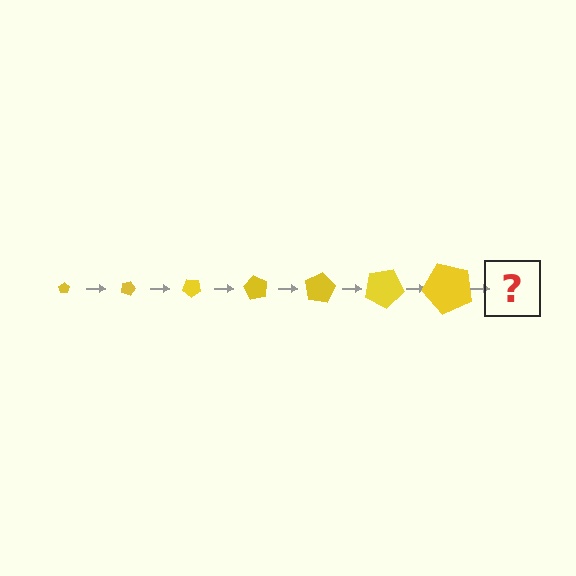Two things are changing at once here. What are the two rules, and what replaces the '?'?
The two rules are that the pentagon grows larger each step and it rotates 20 degrees each step. The '?' should be a pentagon, larger than the previous one and rotated 140 degrees from the start.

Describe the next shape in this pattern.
It should be a pentagon, larger than the previous one and rotated 140 degrees from the start.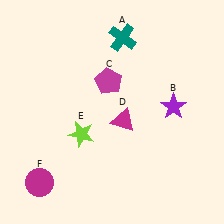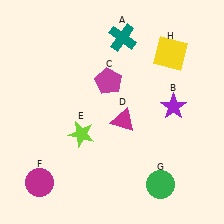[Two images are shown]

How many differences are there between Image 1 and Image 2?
There are 2 differences between the two images.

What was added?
A green circle (G), a yellow square (H) were added in Image 2.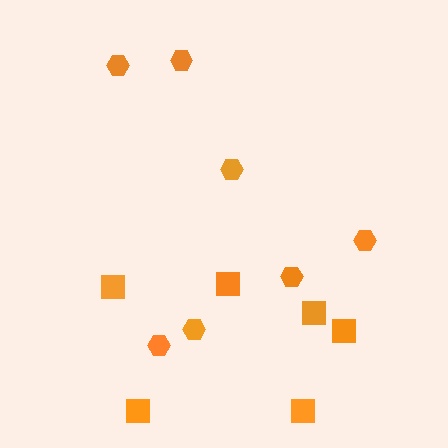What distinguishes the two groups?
There are 2 groups: one group of hexagons (7) and one group of squares (6).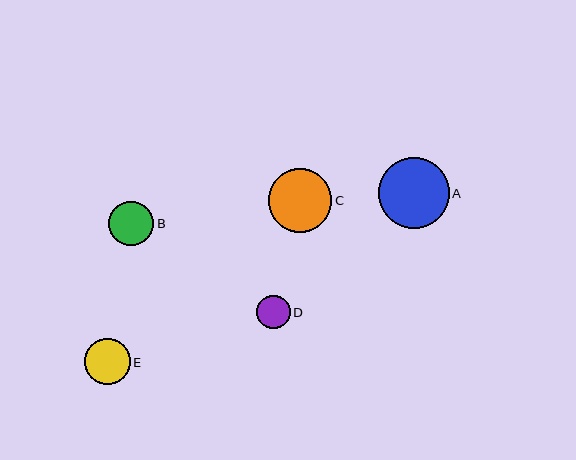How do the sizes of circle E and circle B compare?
Circle E and circle B are approximately the same size.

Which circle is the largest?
Circle A is the largest with a size of approximately 71 pixels.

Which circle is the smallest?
Circle D is the smallest with a size of approximately 34 pixels.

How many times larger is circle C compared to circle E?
Circle C is approximately 1.4 times the size of circle E.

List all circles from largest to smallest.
From largest to smallest: A, C, E, B, D.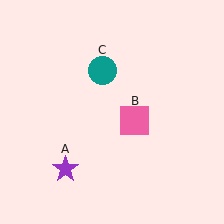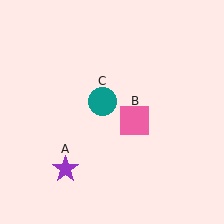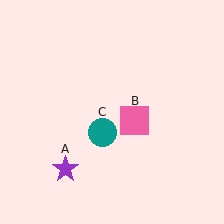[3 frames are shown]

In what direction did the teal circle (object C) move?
The teal circle (object C) moved down.